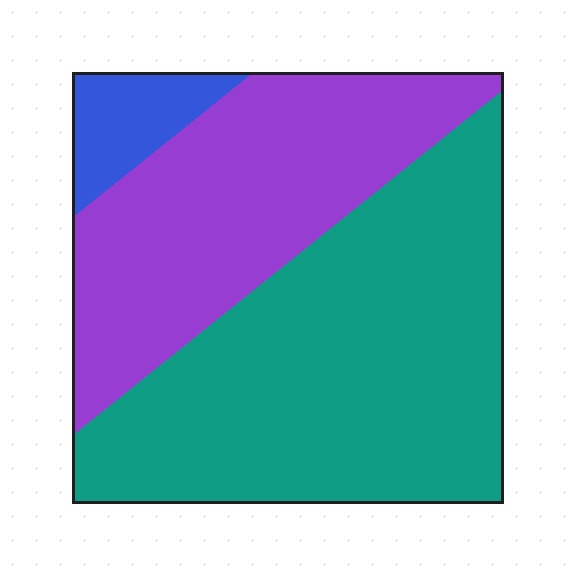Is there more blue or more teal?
Teal.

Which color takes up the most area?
Teal, at roughly 55%.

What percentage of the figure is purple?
Purple takes up between a third and a half of the figure.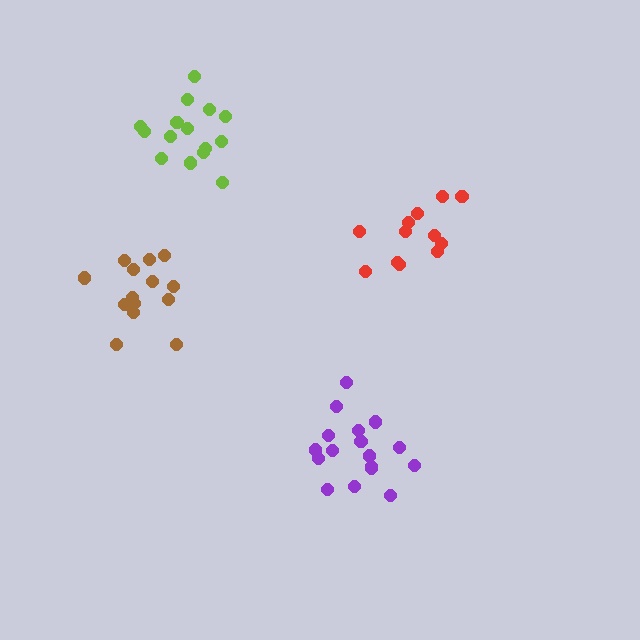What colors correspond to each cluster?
The clusters are colored: purple, red, brown, lime.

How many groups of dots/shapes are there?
There are 4 groups.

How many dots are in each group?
Group 1: 17 dots, Group 2: 12 dots, Group 3: 14 dots, Group 4: 15 dots (58 total).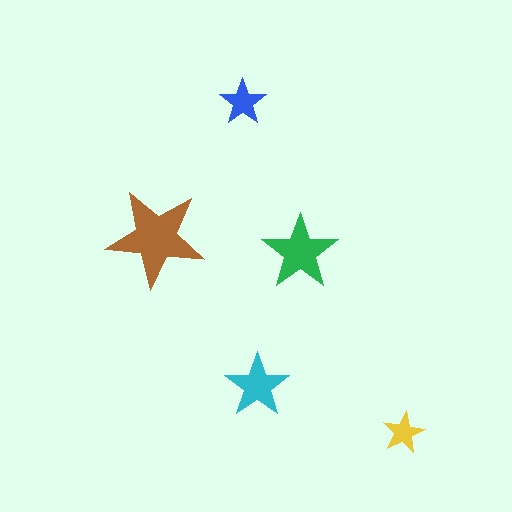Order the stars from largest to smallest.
the brown one, the green one, the cyan one, the blue one, the yellow one.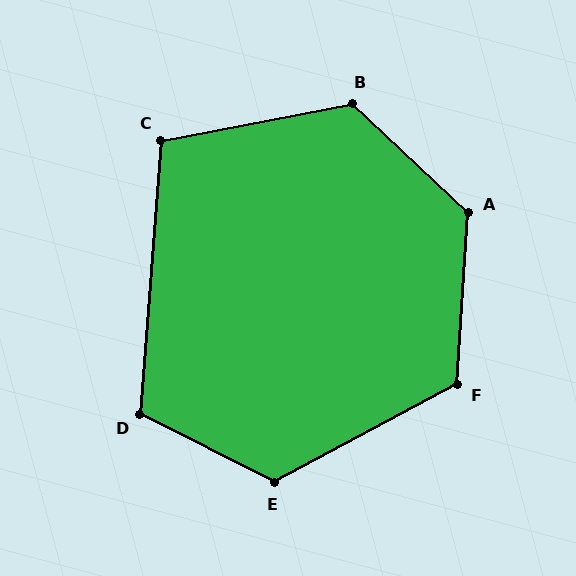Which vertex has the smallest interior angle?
C, at approximately 105 degrees.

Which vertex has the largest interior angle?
A, at approximately 130 degrees.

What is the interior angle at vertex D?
Approximately 113 degrees (obtuse).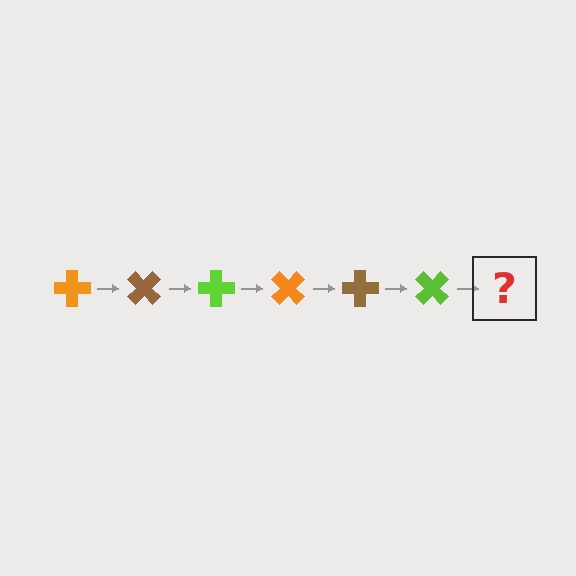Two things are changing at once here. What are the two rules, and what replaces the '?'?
The two rules are that it rotates 45 degrees each step and the color cycles through orange, brown, and lime. The '?' should be an orange cross, rotated 270 degrees from the start.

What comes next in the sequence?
The next element should be an orange cross, rotated 270 degrees from the start.